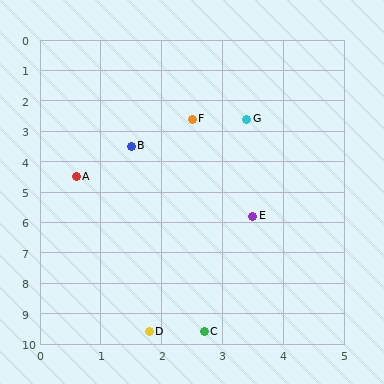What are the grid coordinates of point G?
Point G is at approximately (3.4, 2.6).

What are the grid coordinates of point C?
Point C is at approximately (2.7, 9.6).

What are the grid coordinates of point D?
Point D is at approximately (1.8, 9.6).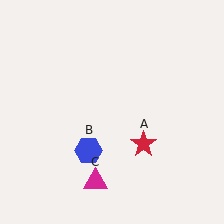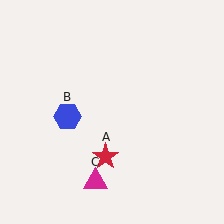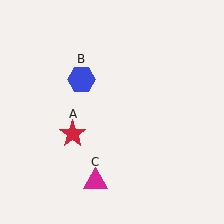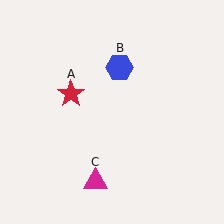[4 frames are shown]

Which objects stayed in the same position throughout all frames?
Magenta triangle (object C) remained stationary.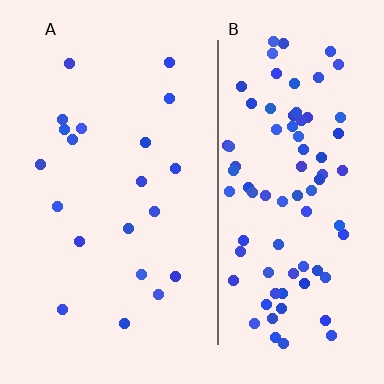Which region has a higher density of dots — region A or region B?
B (the right).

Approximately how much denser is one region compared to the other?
Approximately 4.3× — region B over region A.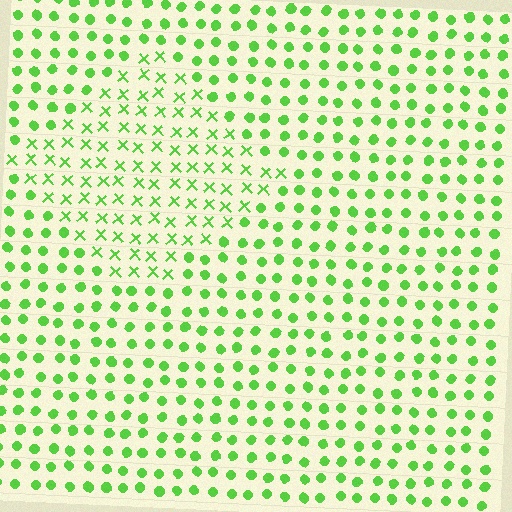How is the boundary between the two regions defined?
The boundary is defined by a change in element shape: X marks inside vs. circles outside. All elements share the same color and spacing.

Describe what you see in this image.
The image is filled with small lime elements arranged in a uniform grid. A diamond-shaped region contains X marks, while the surrounding area contains circles. The boundary is defined purely by the change in element shape.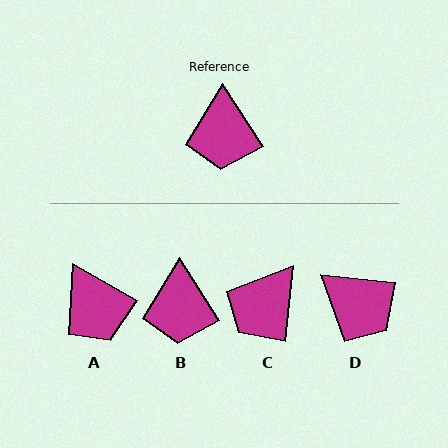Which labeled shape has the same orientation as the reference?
B.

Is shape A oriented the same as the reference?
No, it is off by about 28 degrees.